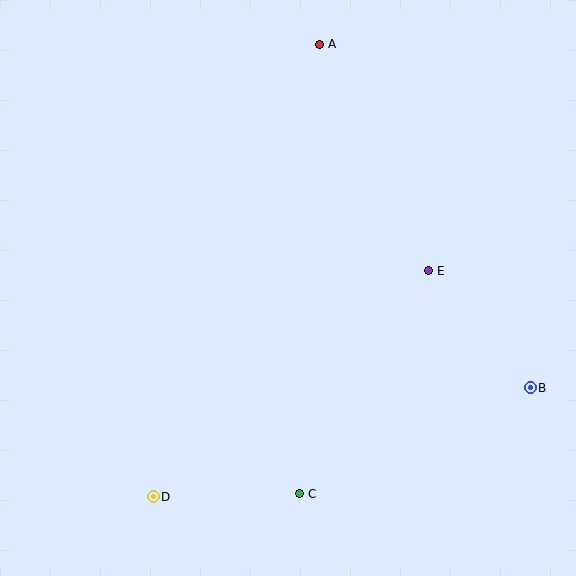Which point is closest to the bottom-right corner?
Point B is closest to the bottom-right corner.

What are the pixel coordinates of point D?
Point D is at (153, 497).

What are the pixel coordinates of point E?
Point E is at (429, 271).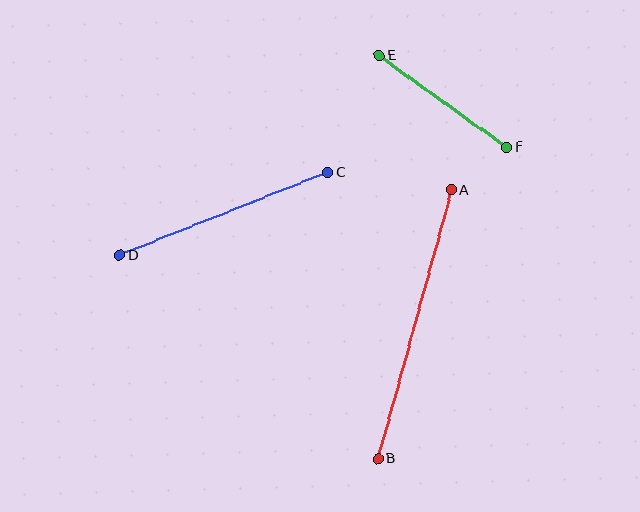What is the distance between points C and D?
The distance is approximately 224 pixels.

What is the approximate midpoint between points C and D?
The midpoint is at approximately (224, 214) pixels.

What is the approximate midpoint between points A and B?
The midpoint is at approximately (415, 324) pixels.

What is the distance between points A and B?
The distance is approximately 279 pixels.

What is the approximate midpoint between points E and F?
The midpoint is at approximately (443, 101) pixels.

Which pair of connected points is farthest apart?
Points A and B are farthest apart.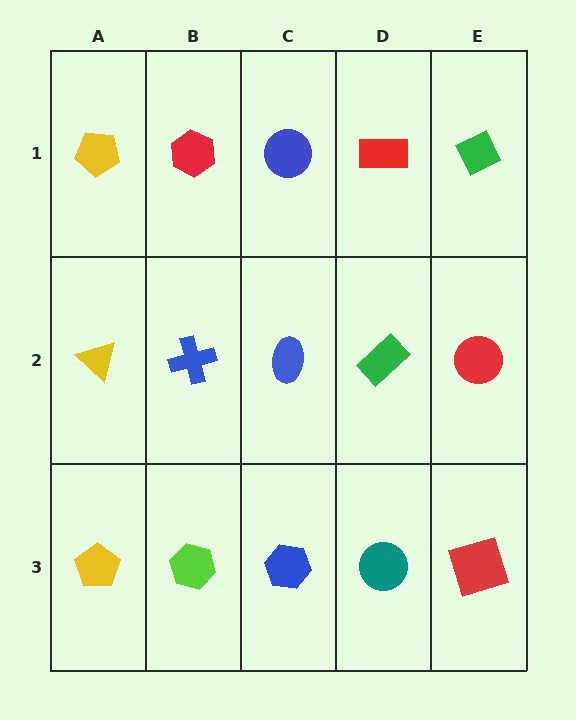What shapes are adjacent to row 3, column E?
A red circle (row 2, column E), a teal circle (row 3, column D).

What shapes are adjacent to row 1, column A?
A yellow triangle (row 2, column A), a red hexagon (row 1, column B).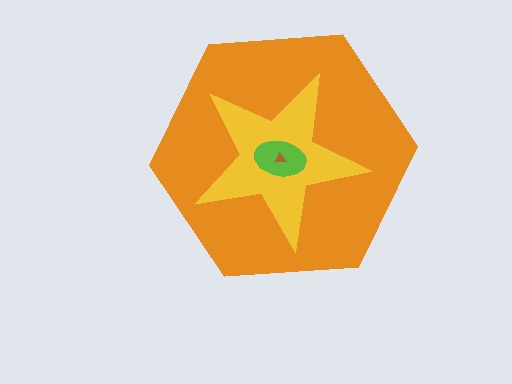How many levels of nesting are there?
4.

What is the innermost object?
The brown triangle.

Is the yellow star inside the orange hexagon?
Yes.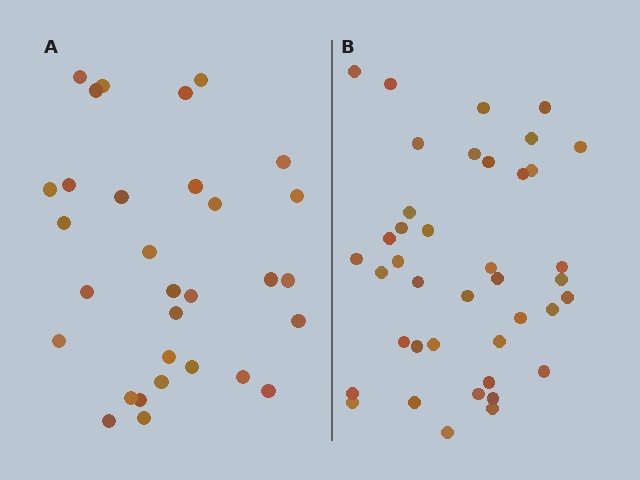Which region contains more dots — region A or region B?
Region B (the right region) has more dots.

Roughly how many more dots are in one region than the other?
Region B has roughly 8 or so more dots than region A.